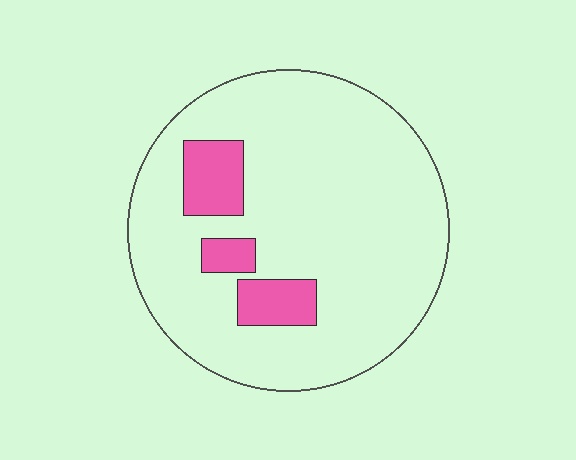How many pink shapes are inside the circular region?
3.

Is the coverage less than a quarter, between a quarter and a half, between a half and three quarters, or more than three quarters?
Less than a quarter.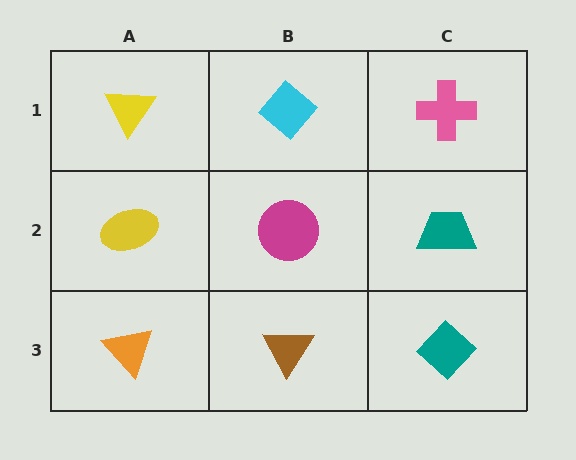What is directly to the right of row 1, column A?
A cyan diamond.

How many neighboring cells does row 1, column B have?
3.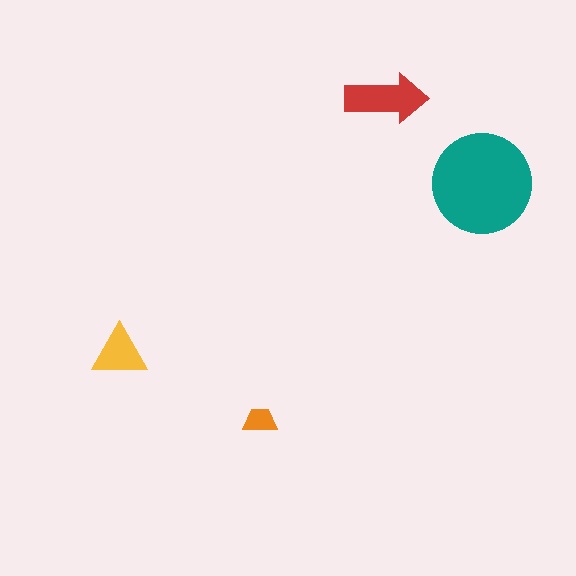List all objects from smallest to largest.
The orange trapezoid, the yellow triangle, the red arrow, the teal circle.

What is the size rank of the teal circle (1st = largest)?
1st.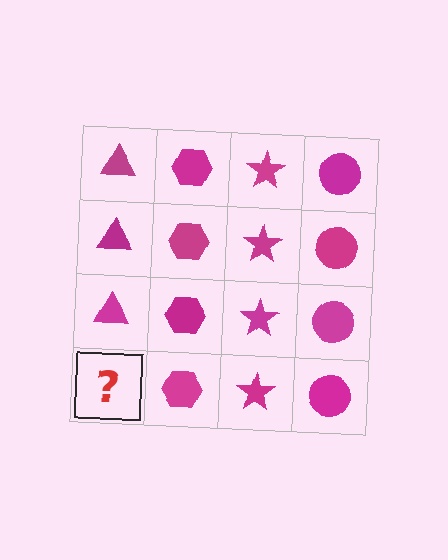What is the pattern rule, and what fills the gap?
The rule is that each column has a consistent shape. The gap should be filled with a magenta triangle.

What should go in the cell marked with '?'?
The missing cell should contain a magenta triangle.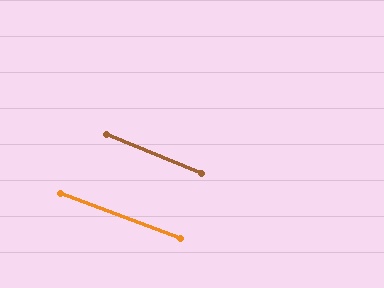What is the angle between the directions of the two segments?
Approximately 2 degrees.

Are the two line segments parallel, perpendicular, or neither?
Parallel — their directions differ by only 1.7°.